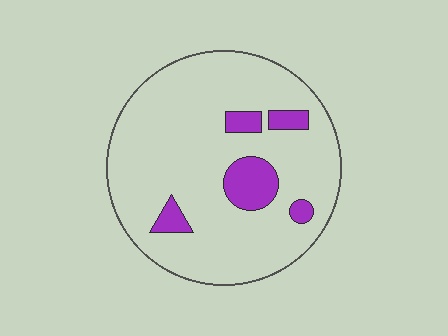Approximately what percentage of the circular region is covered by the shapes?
Approximately 10%.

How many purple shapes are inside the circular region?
5.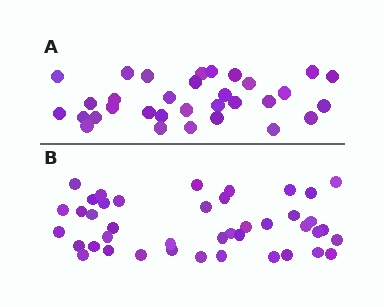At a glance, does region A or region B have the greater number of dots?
Region B (the bottom region) has more dots.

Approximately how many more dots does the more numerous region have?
Region B has roughly 10 or so more dots than region A.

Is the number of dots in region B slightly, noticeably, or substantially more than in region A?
Region B has noticeably more, but not dramatically so. The ratio is roughly 1.3 to 1.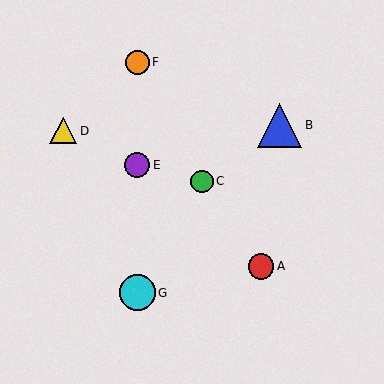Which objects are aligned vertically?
Objects E, F, G are aligned vertically.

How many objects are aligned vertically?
3 objects (E, F, G) are aligned vertically.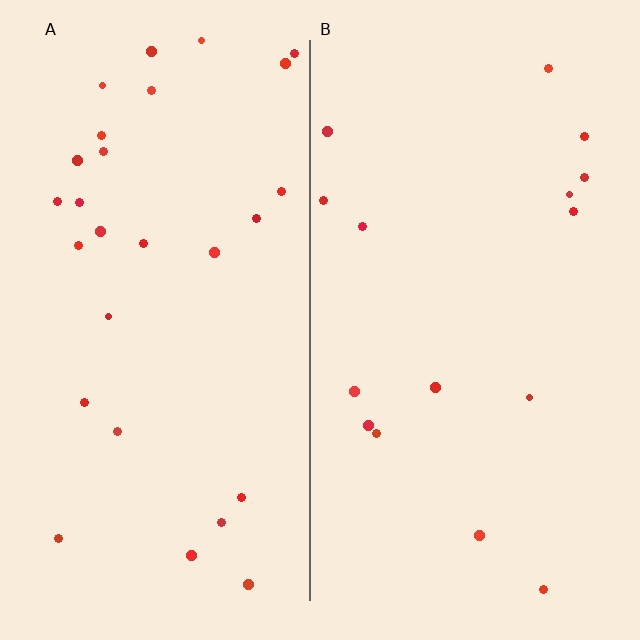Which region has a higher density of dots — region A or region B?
A (the left).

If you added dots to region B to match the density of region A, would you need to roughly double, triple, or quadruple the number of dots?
Approximately double.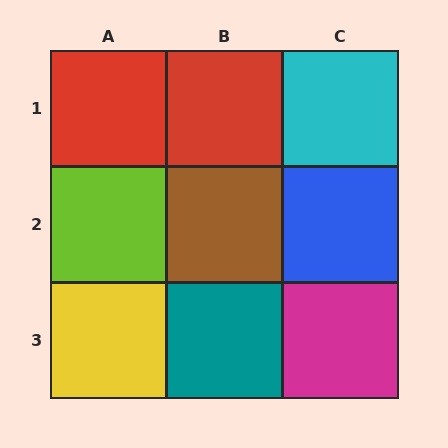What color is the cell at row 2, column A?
Lime.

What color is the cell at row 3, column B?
Teal.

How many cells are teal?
1 cell is teal.